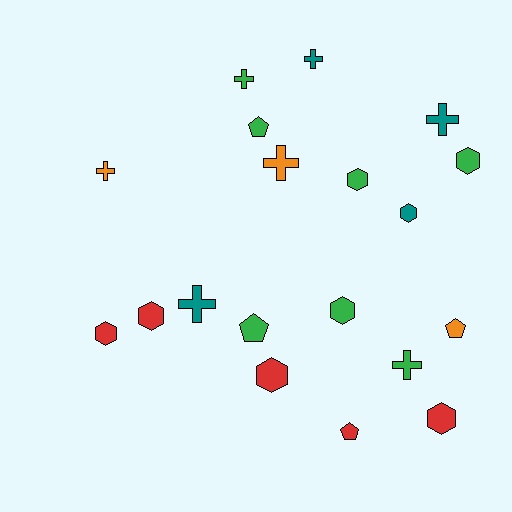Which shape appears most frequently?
Hexagon, with 8 objects.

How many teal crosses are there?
There are 3 teal crosses.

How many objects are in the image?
There are 19 objects.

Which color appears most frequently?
Green, with 7 objects.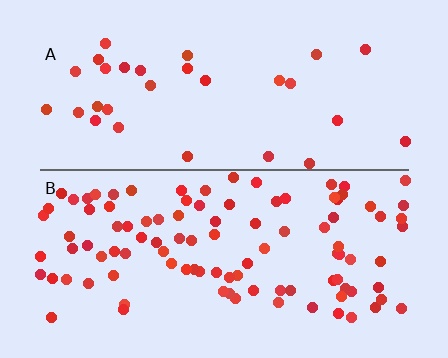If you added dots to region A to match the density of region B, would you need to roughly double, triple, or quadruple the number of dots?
Approximately triple.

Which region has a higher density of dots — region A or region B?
B (the bottom).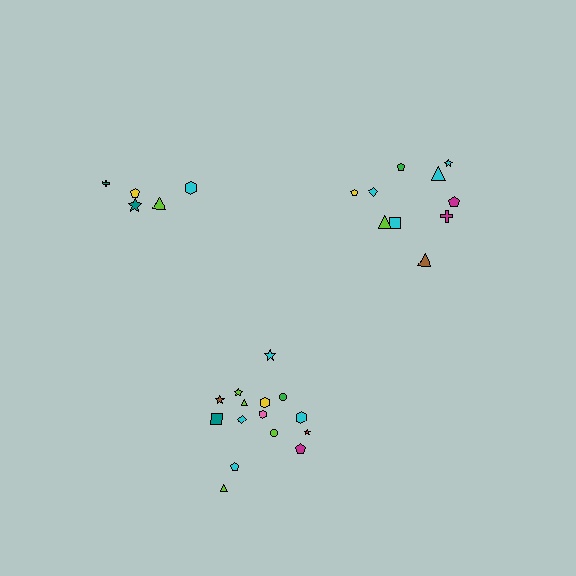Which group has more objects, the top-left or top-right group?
The top-right group.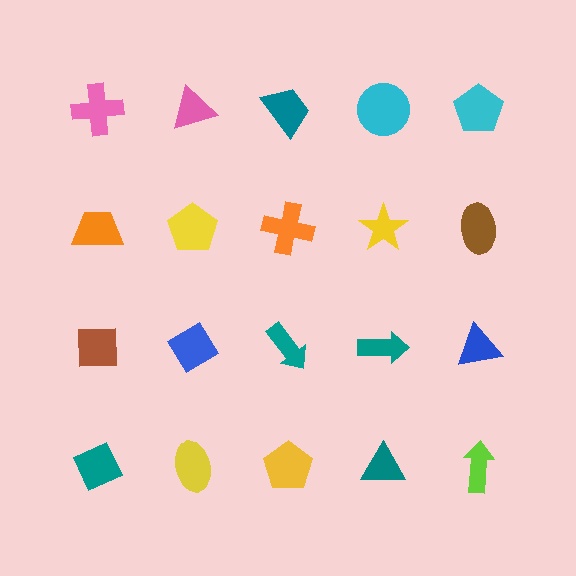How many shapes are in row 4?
5 shapes.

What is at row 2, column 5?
A brown ellipse.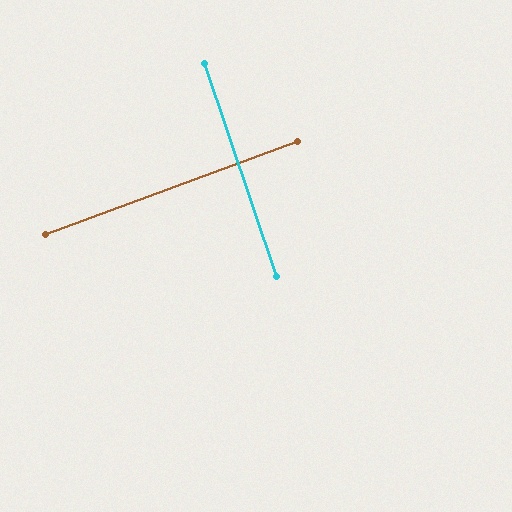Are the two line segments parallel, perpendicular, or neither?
Perpendicular — they meet at approximately 89°.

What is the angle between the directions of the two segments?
Approximately 89 degrees.